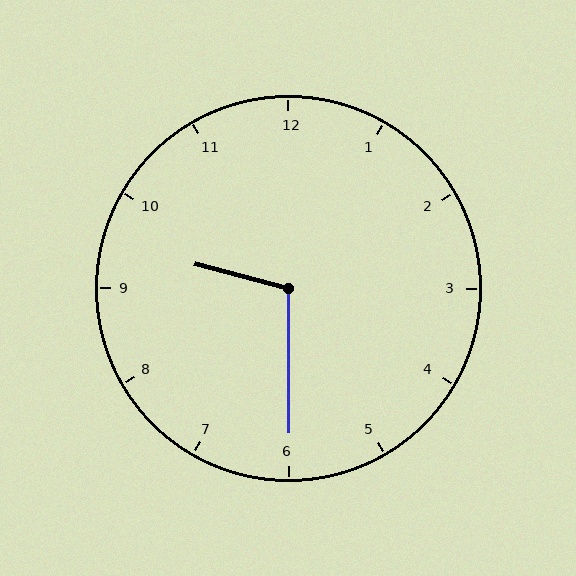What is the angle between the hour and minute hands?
Approximately 105 degrees.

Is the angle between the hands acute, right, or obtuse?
It is obtuse.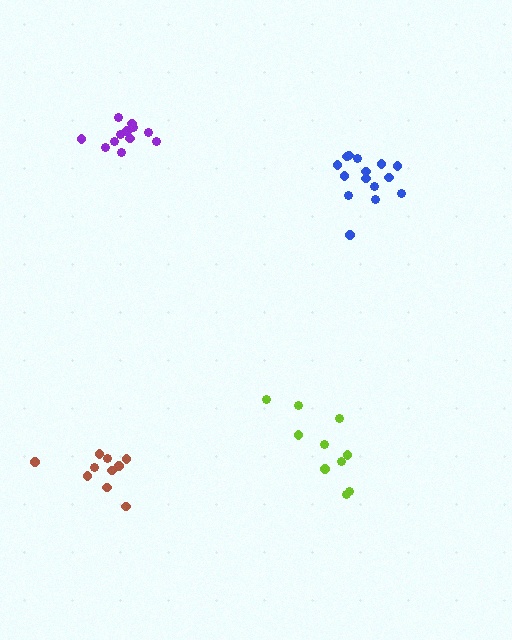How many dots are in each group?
Group 1: 15 dots, Group 2: 10 dots, Group 3: 10 dots, Group 4: 12 dots (47 total).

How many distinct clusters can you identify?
There are 4 distinct clusters.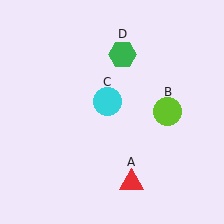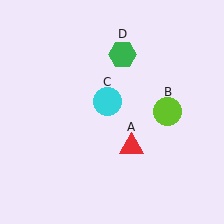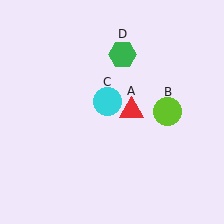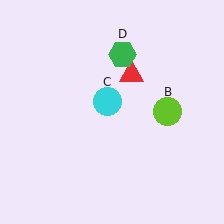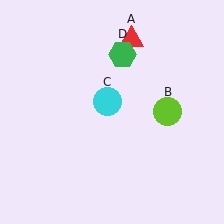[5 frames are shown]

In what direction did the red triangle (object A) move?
The red triangle (object A) moved up.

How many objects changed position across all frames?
1 object changed position: red triangle (object A).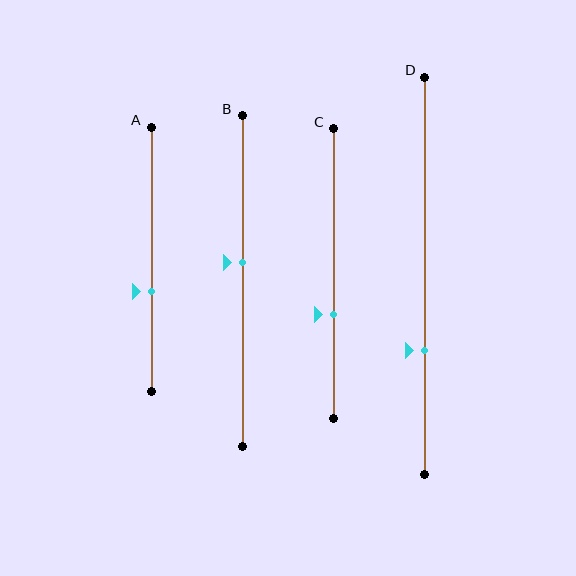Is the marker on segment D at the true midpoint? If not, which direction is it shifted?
No, the marker on segment D is shifted downward by about 19% of the segment length.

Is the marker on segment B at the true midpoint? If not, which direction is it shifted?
No, the marker on segment B is shifted upward by about 6% of the segment length.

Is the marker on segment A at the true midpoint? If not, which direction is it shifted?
No, the marker on segment A is shifted downward by about 12% of the segment length.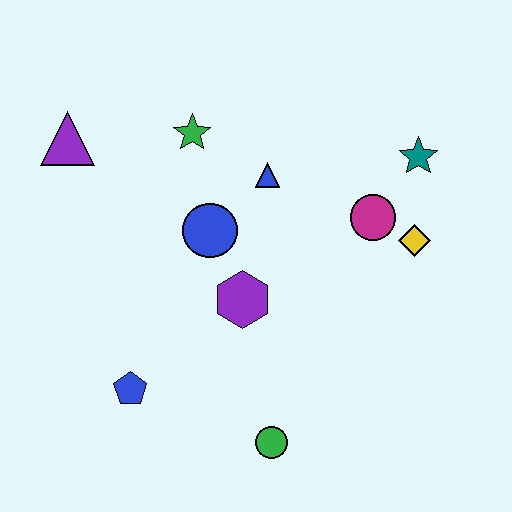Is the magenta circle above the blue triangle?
No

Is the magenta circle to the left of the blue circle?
No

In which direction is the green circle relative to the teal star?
The green circle is below the teal star.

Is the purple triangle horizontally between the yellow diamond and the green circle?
No